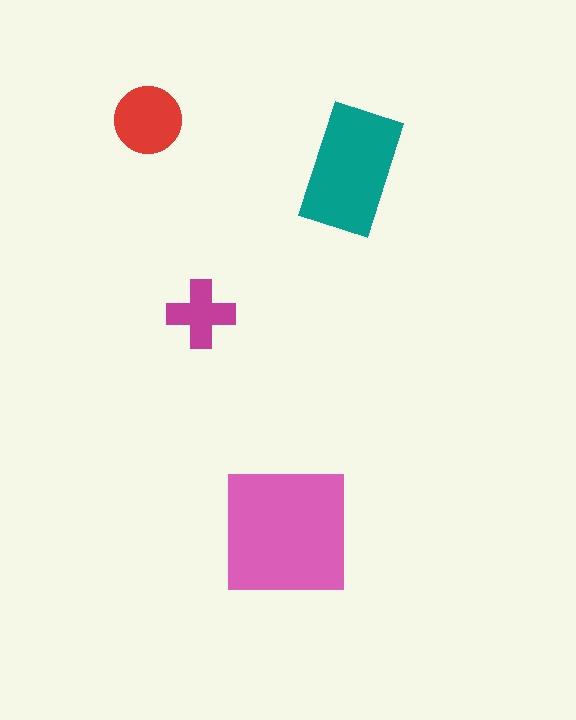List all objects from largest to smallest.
The pink square, the teal rectangle, the red circle, the magenta cross.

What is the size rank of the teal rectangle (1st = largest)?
2nd.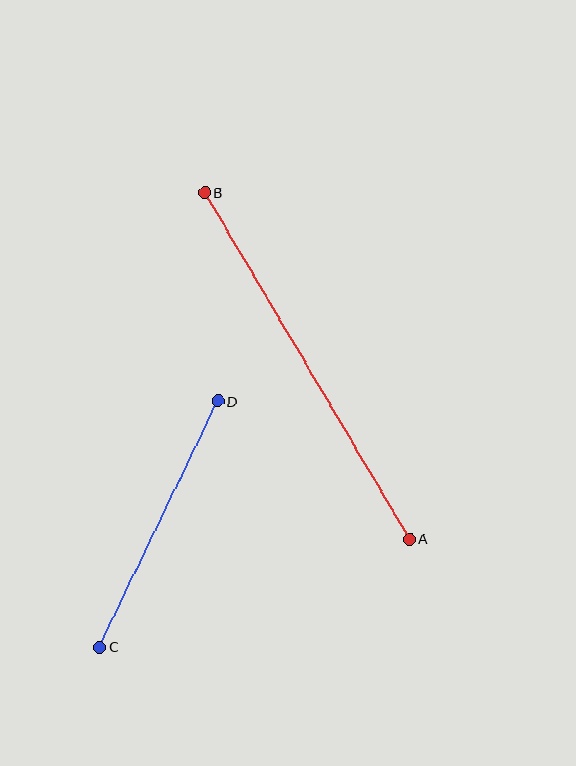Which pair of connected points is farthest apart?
Points A and B are farthest apart.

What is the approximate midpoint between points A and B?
The midpoint is at approximately (307, 366) pixels.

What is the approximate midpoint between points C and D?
The midpoint is at approximately (159, 524) pixels.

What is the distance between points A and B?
The distance is approximately 402 pixels.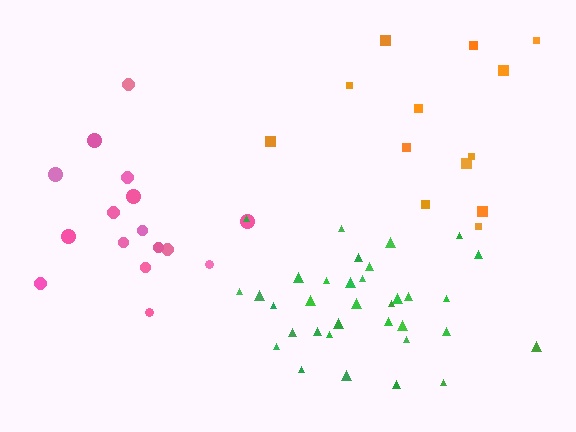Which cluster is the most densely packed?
Green.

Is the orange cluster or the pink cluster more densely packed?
Pink.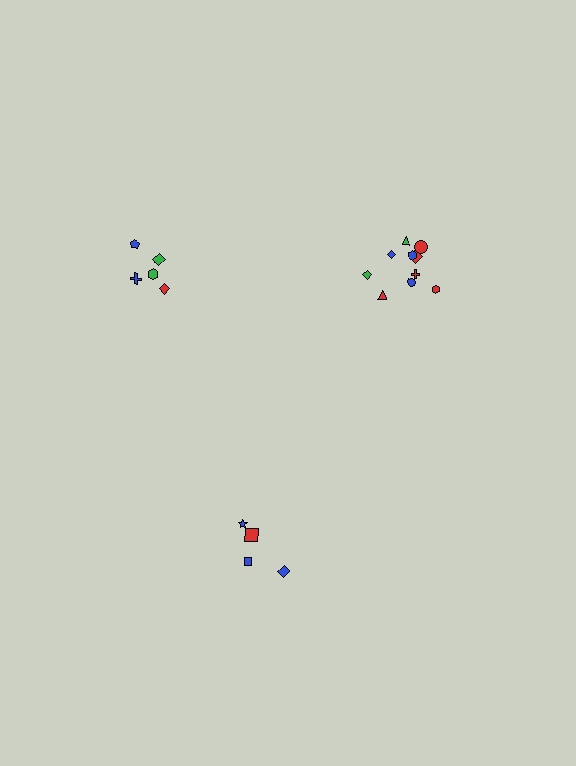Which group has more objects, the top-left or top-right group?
The top-right group.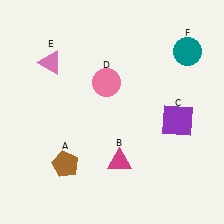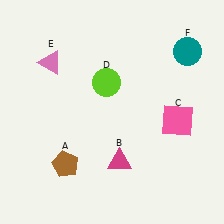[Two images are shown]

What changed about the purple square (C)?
In Image 1, C is purple. In Image 2, it changed to pink.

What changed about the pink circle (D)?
In Image 1, D is pink. In Image 2, it changed to lime.